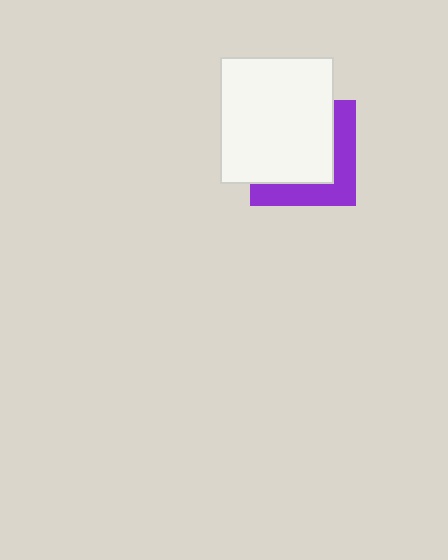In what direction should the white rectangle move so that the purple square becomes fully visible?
The white rectangle should move toward the upper-left. That is the shortest direction to clear the overlap and leave the purple square fully visible.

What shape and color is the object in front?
The object in front is a white rectangle.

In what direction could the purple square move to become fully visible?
The purple square could move toward the lower-right. That would shift it out from behind the white rectangle entirely.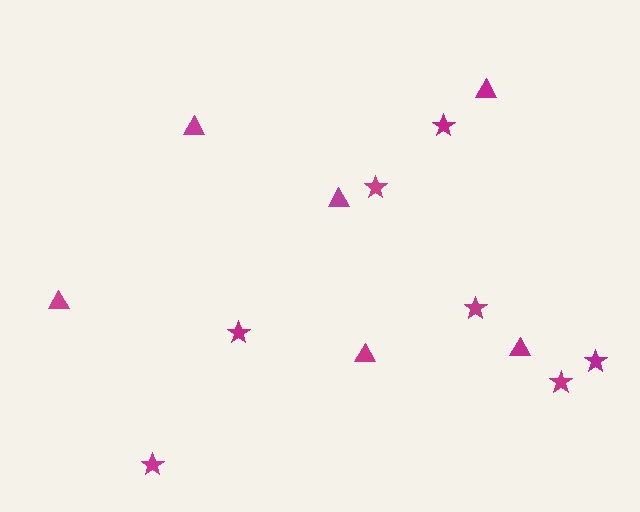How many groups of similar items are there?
There are 2 groups: one group of stars (7) and one group of triangles (6).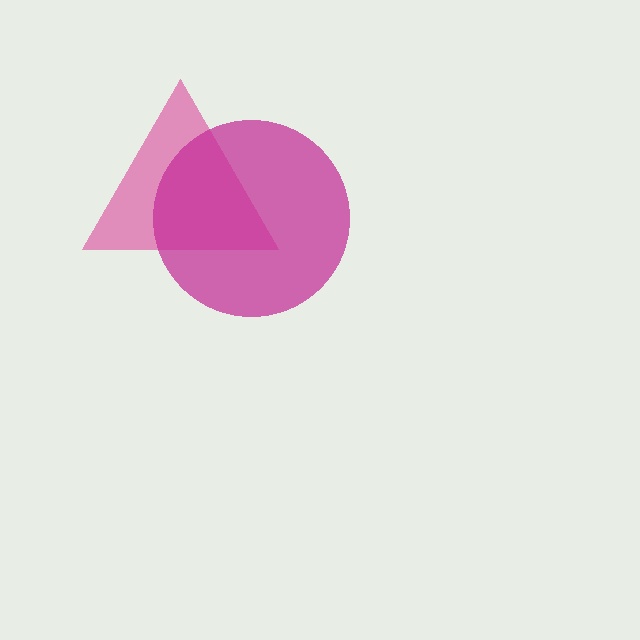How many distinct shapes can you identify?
There are 2 distinct shapes: a pink triangle, a magenta circle.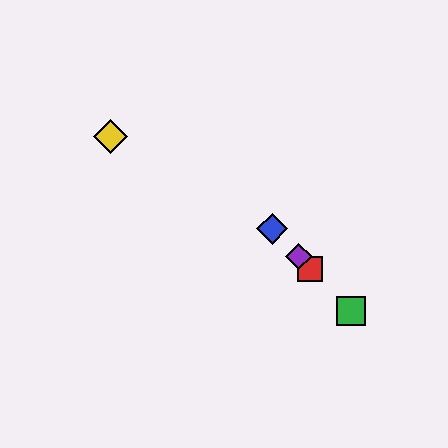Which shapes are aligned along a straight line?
The red square, the blue diamond, the green square, the purple diamond are aligned along a straight line.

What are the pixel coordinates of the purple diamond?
The purple diamond is at (299, 257).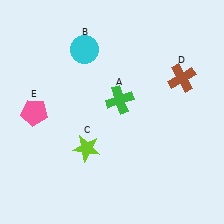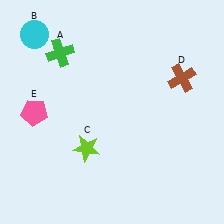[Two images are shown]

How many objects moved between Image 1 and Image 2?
2 objects moved between the two images.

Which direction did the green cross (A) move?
The green cross (A) moved left.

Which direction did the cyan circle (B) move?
The cyan circle (B) moved left.